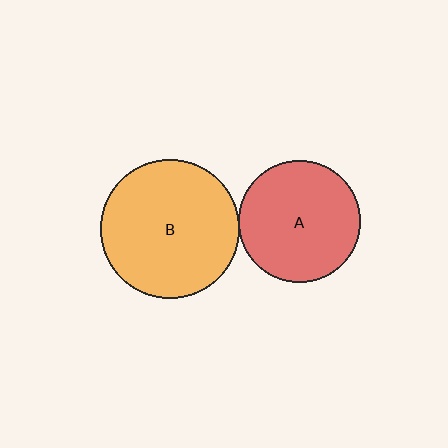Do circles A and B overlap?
Yes.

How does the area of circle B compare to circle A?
Approximately 1.3 times.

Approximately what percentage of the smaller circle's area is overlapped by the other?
Approximately 5%.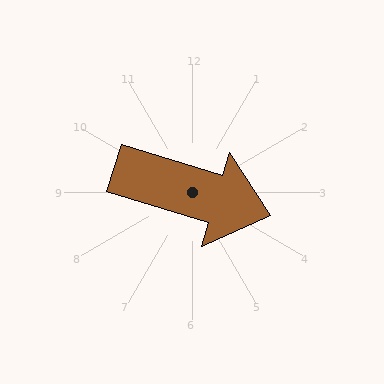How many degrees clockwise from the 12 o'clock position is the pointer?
Approximately 107 degrees.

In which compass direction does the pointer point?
East.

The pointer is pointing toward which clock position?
Roughly 4 o'clock.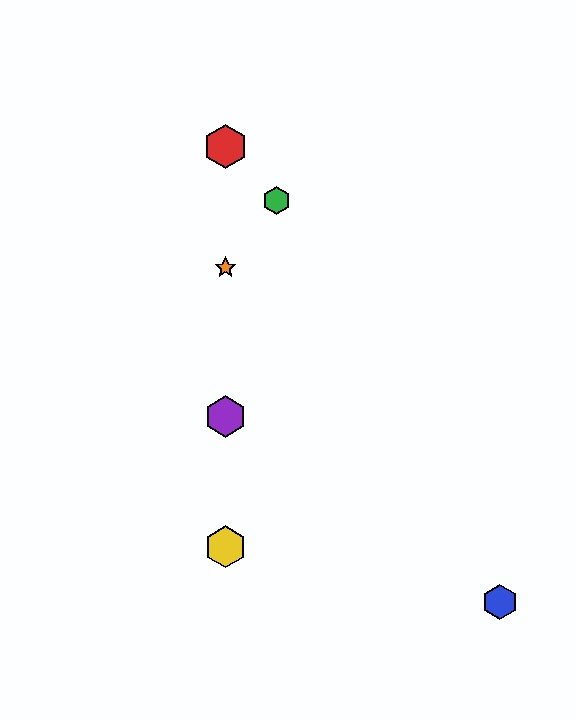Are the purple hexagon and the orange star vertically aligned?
Yes, both are at x≈225.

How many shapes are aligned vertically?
4 shapes (the red hexagon, the yellow hexagon, the purple hexagon, the orange star) are aligned vertically.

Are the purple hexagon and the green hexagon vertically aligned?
No, the purple hexagon is at x≈225 and the green hexagon is at x≈277.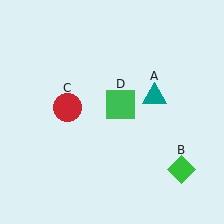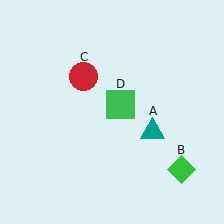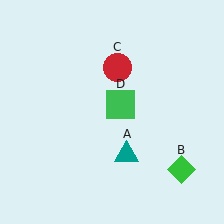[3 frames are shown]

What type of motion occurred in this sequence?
The teal triangle (object A), red circle (object C) rotated clockwise around the center of the scene.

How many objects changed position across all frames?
2 objects changed position: teal triangle (object A), red circle (object C).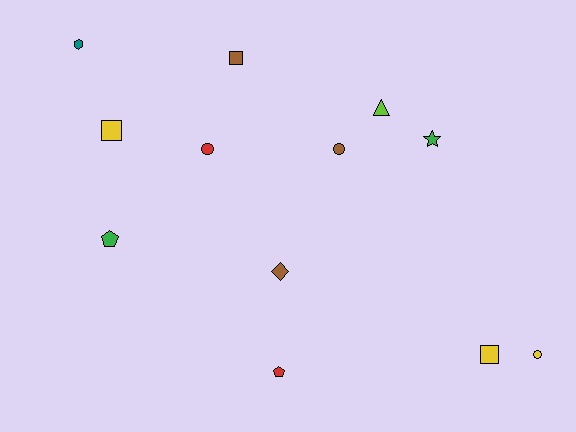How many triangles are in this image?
There is 1 triangle.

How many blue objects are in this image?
There are no blue objects.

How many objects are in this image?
There are 12 objects.